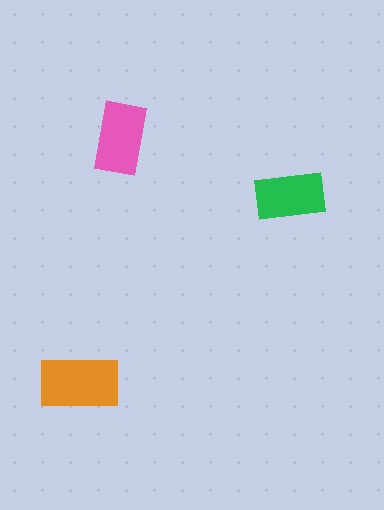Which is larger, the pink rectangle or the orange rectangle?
The orange one.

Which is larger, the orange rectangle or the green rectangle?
The orange one.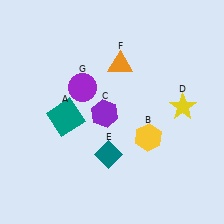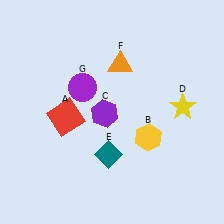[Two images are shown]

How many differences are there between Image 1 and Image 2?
There is 1 difference between the two images.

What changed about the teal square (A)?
In Image 1, A is teal. In Image 2, it changed to red.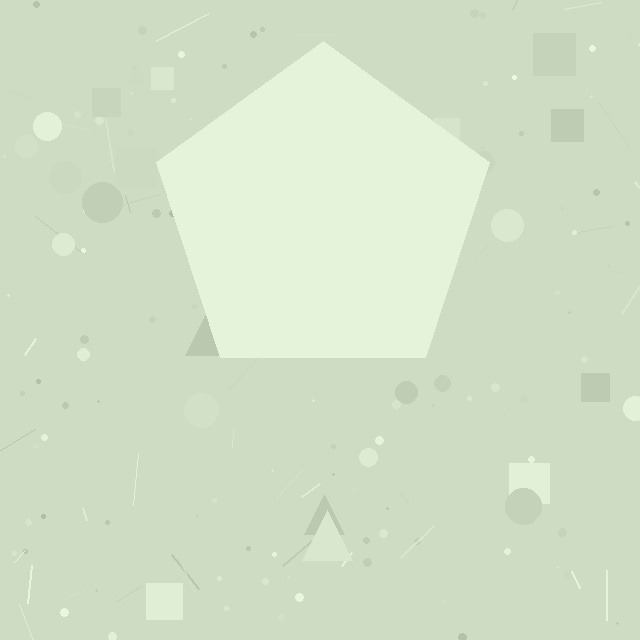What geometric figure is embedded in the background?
A pentagon is embedded in the background.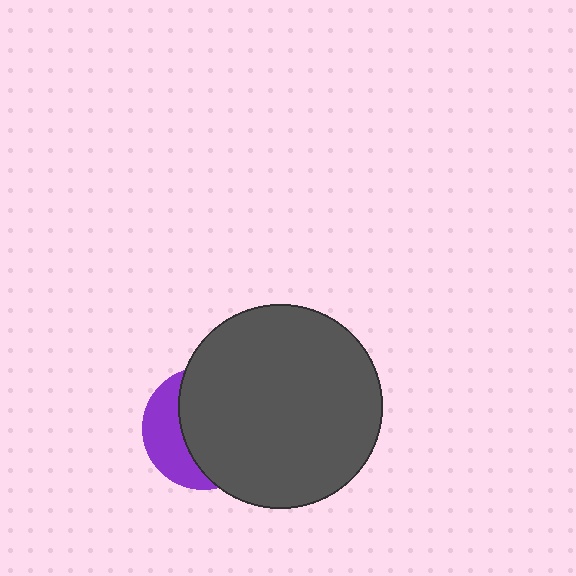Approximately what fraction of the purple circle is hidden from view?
Roughly 67% of the purple circle is hidden behind the dark gray circle.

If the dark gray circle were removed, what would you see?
You would see the complete purple circle.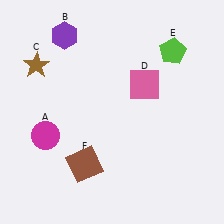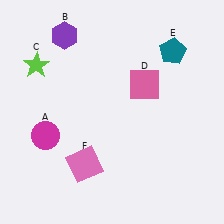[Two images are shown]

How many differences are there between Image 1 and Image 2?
There are 3 differences between the two images.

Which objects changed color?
C changed from brown to lime. E changed from lime to teal. F changed from brown to pink.